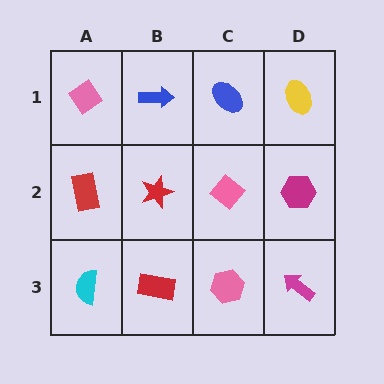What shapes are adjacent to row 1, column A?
A red rectangle (row 2, column A), a blue arrow (row 1, column B).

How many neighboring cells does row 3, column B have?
3.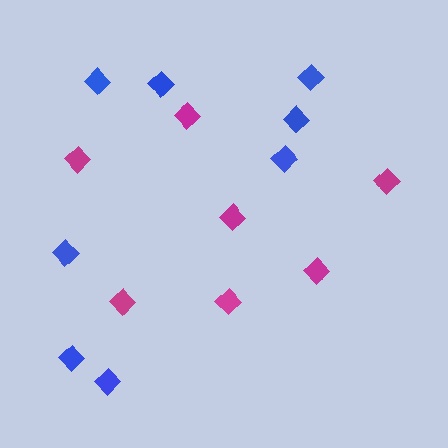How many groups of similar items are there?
There are 2 groups: one group of blue diamonds (8) and one group of magenta diamonds (7).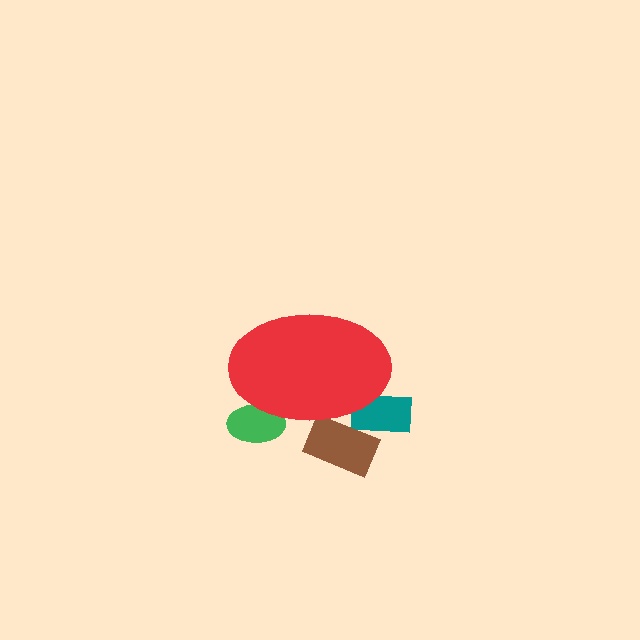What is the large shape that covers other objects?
A red ellipse.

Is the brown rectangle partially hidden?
Yes, the brown rectangle is partially hidden behind the red ellipse.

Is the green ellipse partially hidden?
Yes, the green ellipse is partially hidden behind the red ellipse.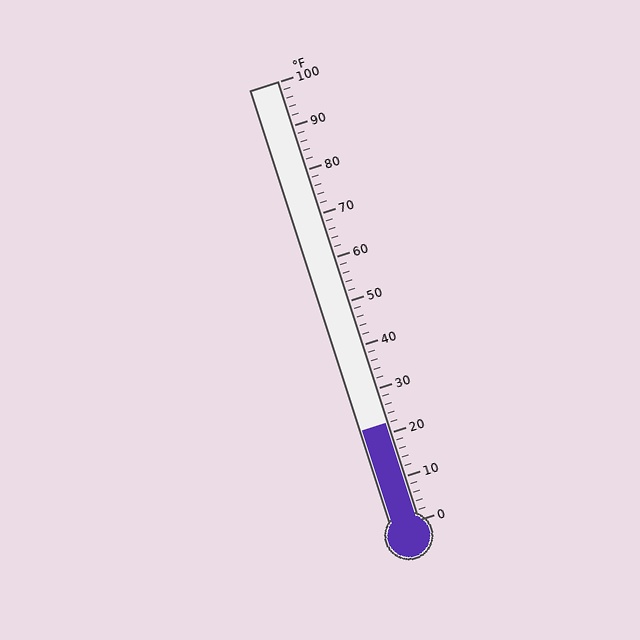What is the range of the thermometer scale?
The thermometer scale ranges from 0°F to 100°F.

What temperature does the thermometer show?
The thermometer shows approximately 22°F.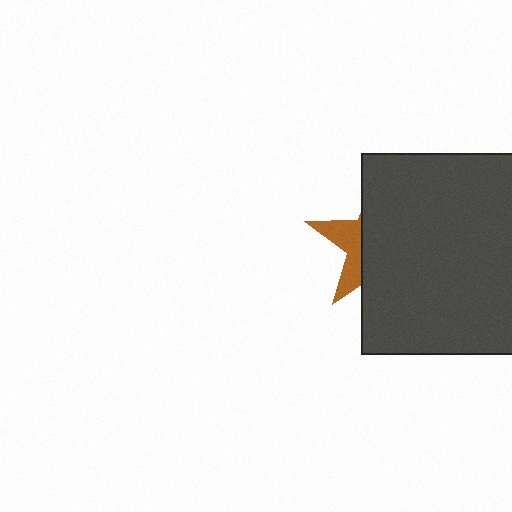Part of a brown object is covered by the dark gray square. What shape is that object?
It is a star.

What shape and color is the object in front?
The object in front is a dark gray square.